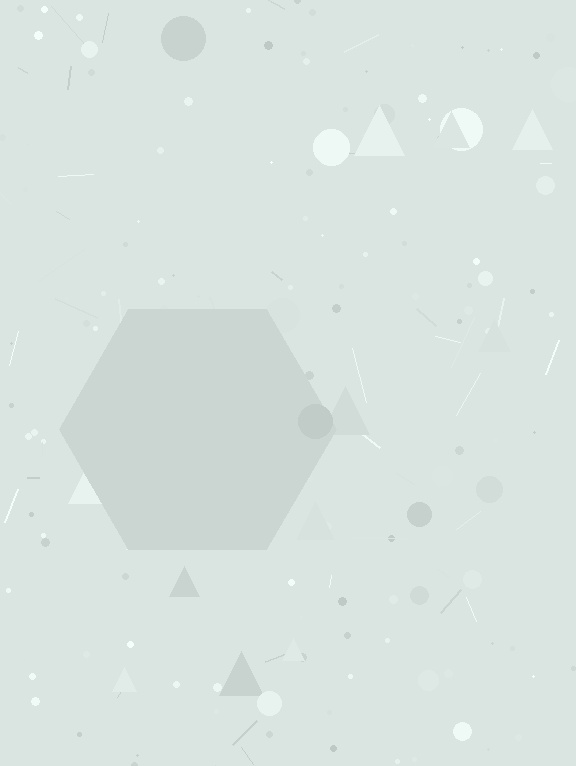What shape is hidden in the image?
A hexagon is hidden in the image.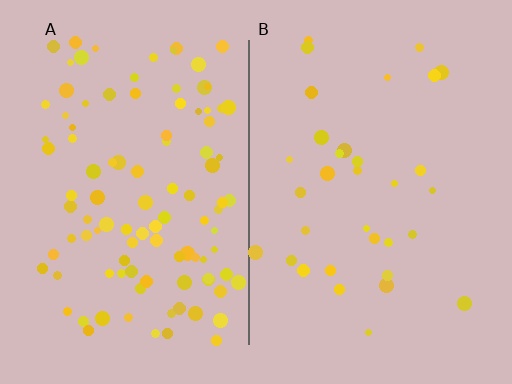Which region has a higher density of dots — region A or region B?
A (the left).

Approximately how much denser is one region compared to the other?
Approximately 3.2× — region A over region B.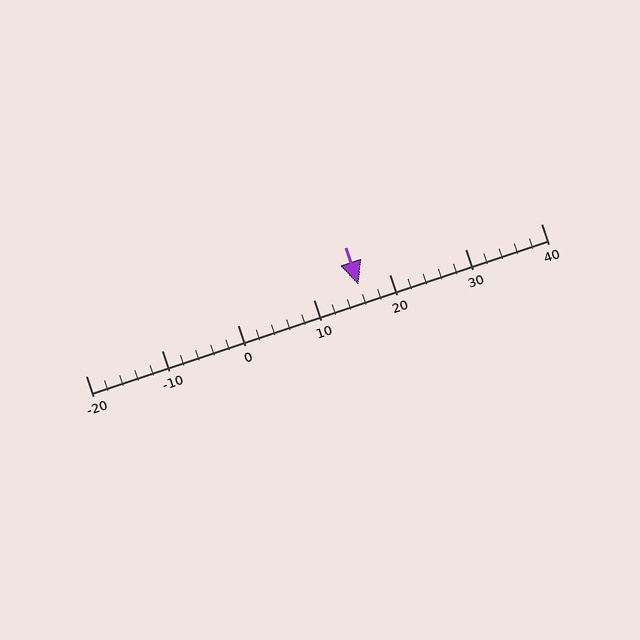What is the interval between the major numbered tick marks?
The major tick marks are spaced 10 units apart.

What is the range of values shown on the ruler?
The ruler shows values from -20 to 40.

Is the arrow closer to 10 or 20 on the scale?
The arrow is closer to 20.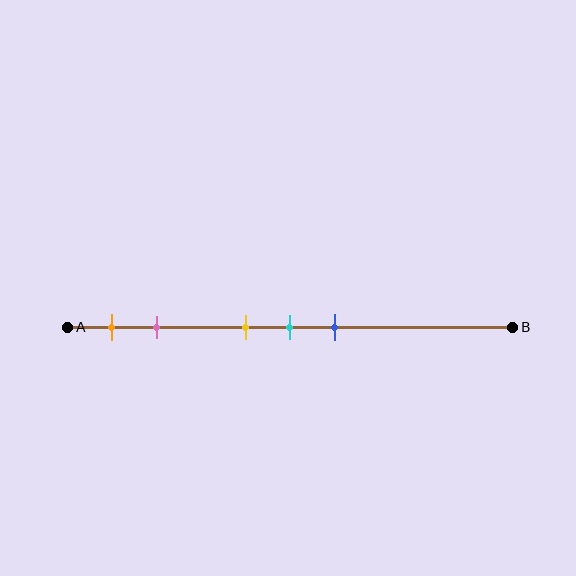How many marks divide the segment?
There are 5 marks dividing the segment.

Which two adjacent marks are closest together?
The yellow and cyan marks are the closest adjacent pair.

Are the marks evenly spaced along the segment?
No, the marks are not evenly spaced.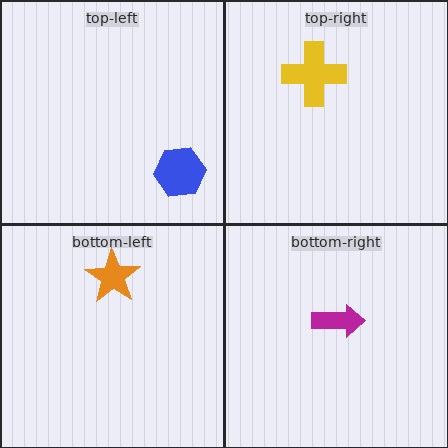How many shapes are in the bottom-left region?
1.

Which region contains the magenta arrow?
The bottom-right region.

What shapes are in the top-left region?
The blue hexagon.